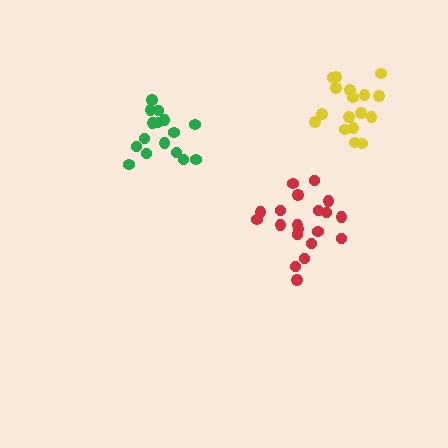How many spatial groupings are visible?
There are 3 spatial groupings.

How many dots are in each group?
Group 1: 20 dots, Group 2: 17 dots, Group 3: 16 dots (53 total).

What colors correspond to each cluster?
The clusters are colored: red, yellow, green.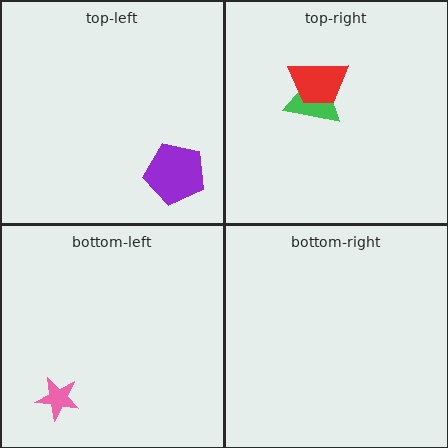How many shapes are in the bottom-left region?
1.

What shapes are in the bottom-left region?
The pink star.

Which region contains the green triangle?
The top-right region.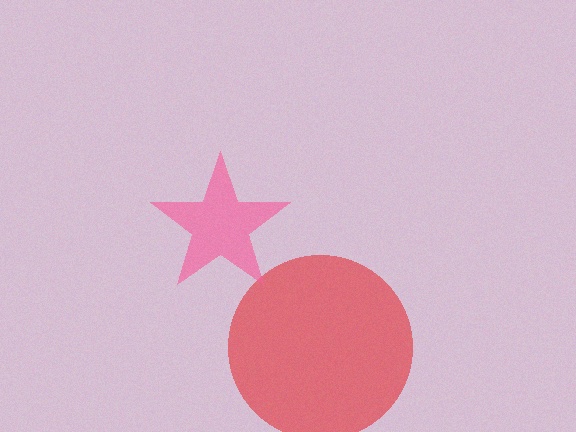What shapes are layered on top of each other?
The layered shapes are: a red circle, a pink star.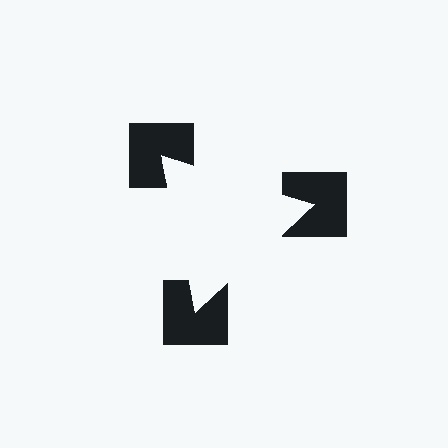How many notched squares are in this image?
There are 3 — one at each vertex of the illusory triangle.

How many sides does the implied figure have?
3 sides.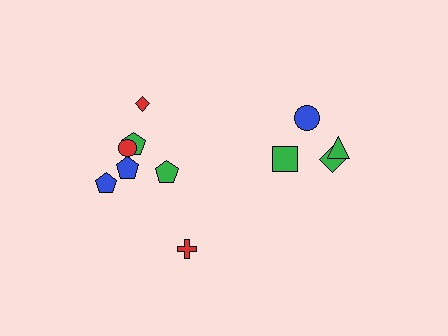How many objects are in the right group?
There are 4 objects.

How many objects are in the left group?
There are 7 objects.